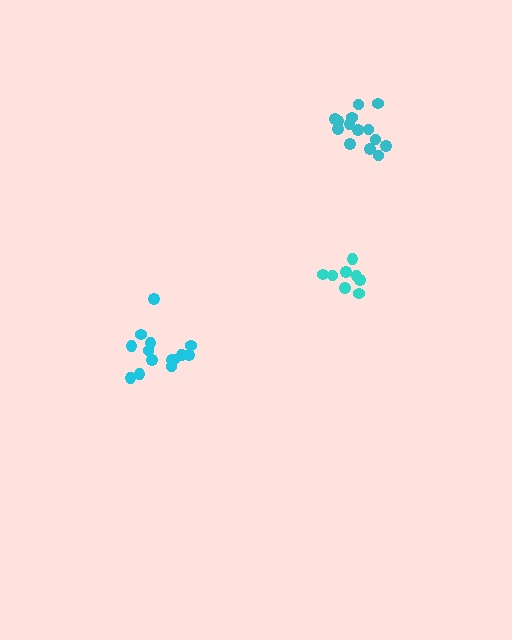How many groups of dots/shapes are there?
There are 3 groups.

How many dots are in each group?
Group 1: 8 dots, Group 2: 14 dots, Group 3: 14 dots (36 total).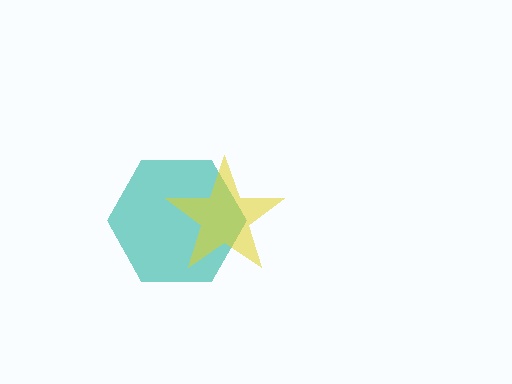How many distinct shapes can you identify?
There are 2 distinct shapes: a teal hexagon, a yellow star.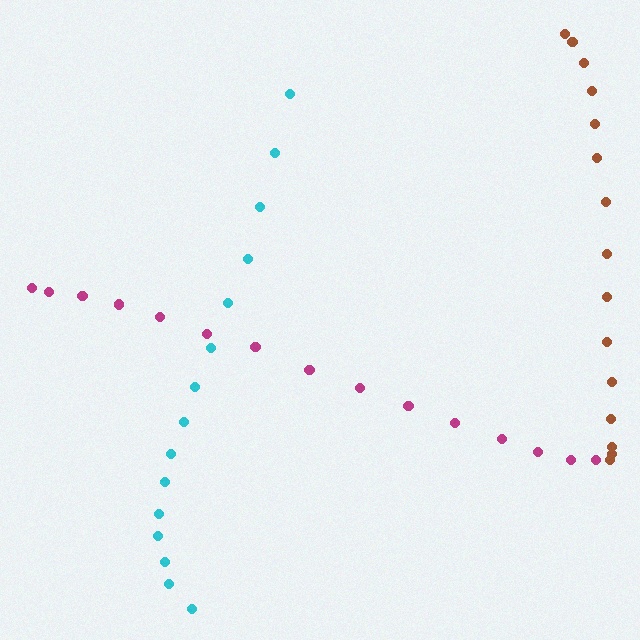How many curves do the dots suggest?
There are 3 distinct paths.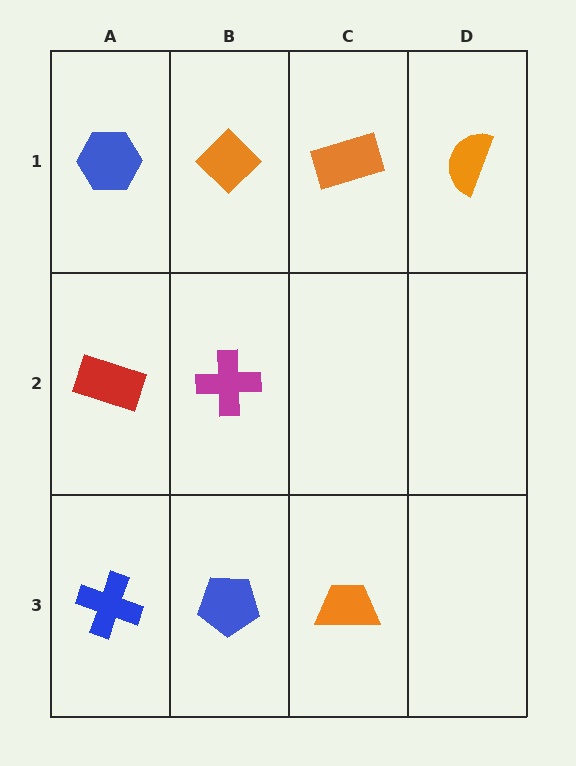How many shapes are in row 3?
3 shapes.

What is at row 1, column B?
An orange diamond.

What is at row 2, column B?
A magenta cross.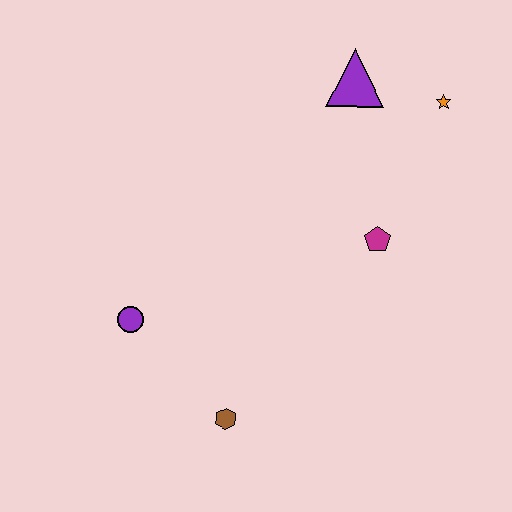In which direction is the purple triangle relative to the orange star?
The purple triangle is to the left of the orange star.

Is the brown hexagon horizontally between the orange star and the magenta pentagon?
No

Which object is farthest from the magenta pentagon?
The purple circle is farthest from the magenta pentagon.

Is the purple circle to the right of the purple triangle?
No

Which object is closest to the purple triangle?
The orange star is closest to the purple triangle.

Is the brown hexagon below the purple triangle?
Yes